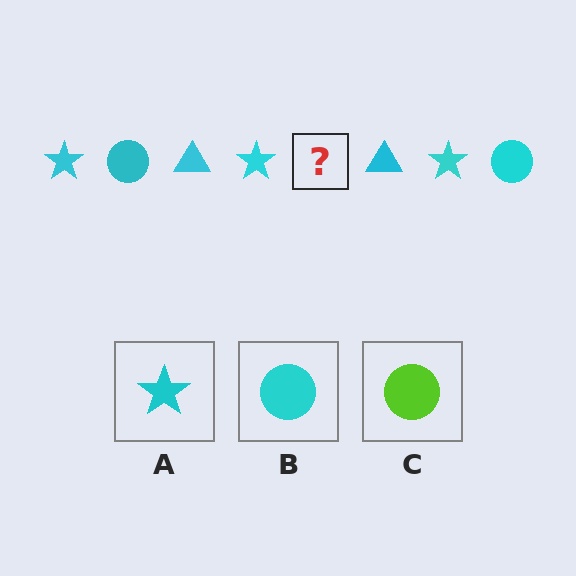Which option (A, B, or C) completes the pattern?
B.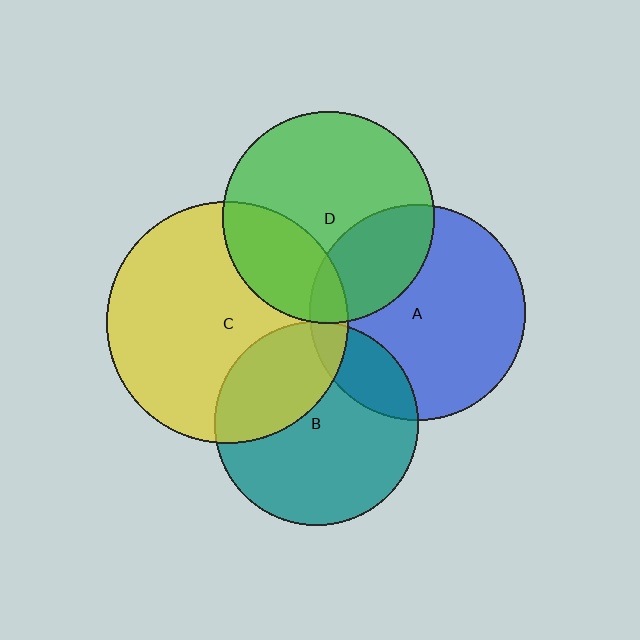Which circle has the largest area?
Circle C (yellow).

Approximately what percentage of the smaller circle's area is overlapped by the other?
Approximately 20%.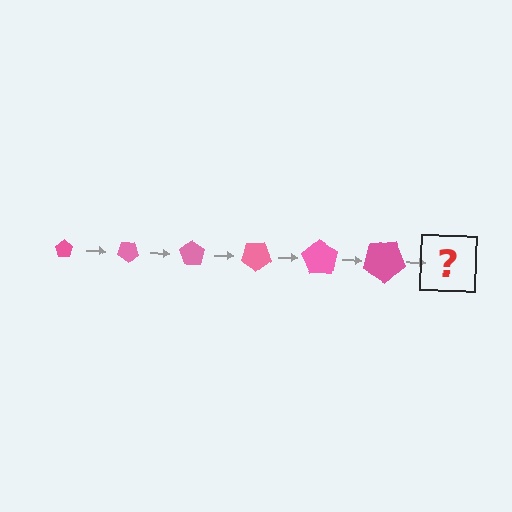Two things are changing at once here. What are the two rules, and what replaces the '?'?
The two rules are that the pentagon grows larger each step and it rotates 35 degrees each step. The '?' should be a pentagon, larger than the previous one and rotated 210 degrees from the start.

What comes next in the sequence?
The next element should be a pentagon, larger than the previous one and rotated 210 degrees from the start.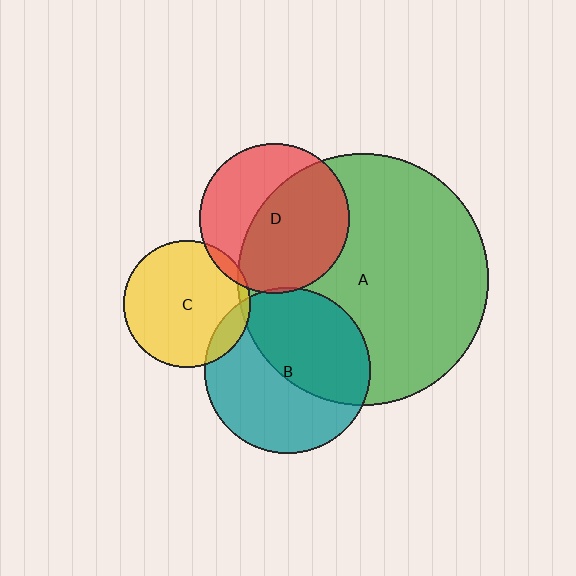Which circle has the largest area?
Circle A (green).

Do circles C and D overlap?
Yes.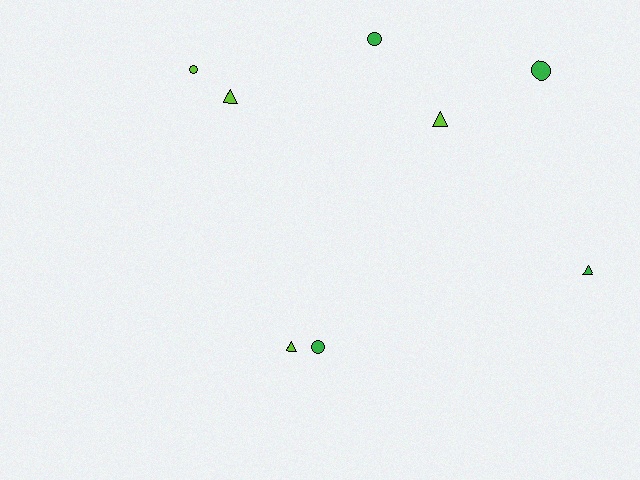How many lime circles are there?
There is 1 lime circle.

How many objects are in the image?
There are 8 objects.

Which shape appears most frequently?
Triangle, with 4 objects.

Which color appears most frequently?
Green, with 4 objects.